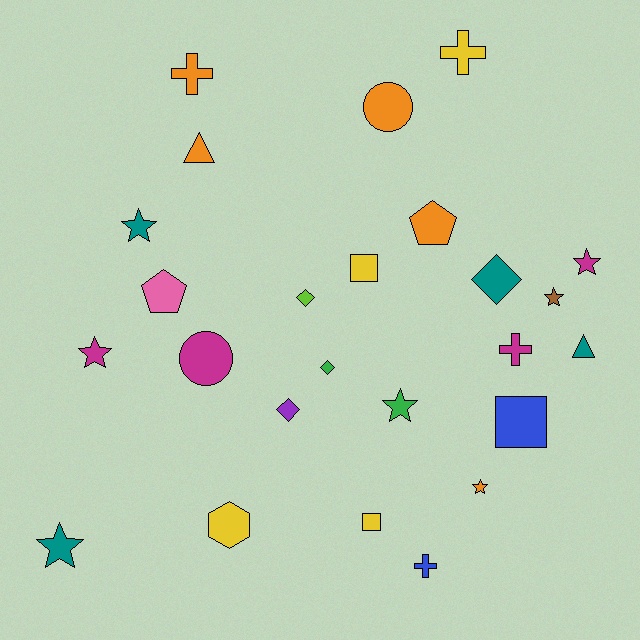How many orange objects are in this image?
There are 5 orange objects.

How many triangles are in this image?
There are 2 triangles.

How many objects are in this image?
There are 25 objects.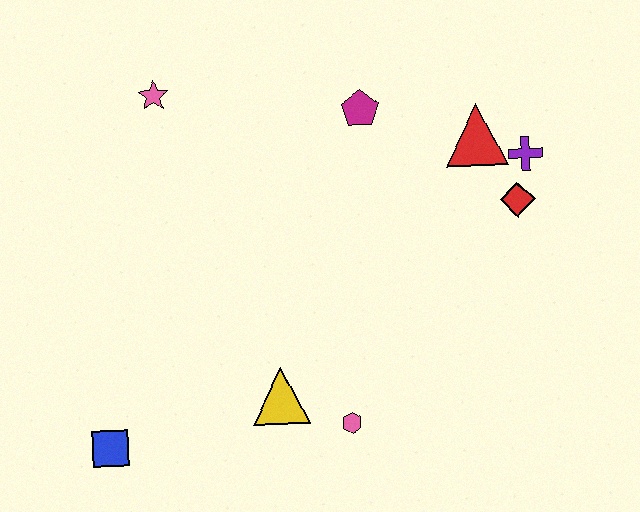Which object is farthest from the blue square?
The purple cross is farthest from the blue square.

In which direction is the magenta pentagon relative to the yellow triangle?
The magenta pentagon is above the yellow triangle.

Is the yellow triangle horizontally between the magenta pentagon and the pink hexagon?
No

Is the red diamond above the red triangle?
No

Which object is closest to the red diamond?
The purple cross is closest to the red diamond.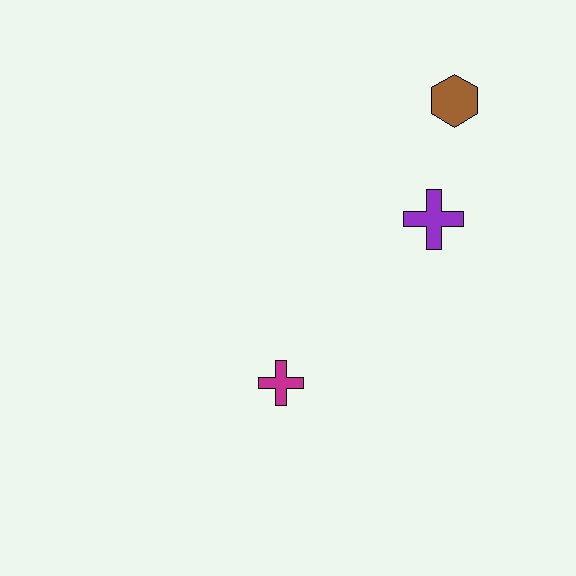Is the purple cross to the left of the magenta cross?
No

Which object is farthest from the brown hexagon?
The magenta cross is farthest from the brown hexagon.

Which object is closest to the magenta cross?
The purple cross is closest to the magenta cross.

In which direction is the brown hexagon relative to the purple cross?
The brown hexagon is above the purple cross.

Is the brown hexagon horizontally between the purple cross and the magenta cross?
No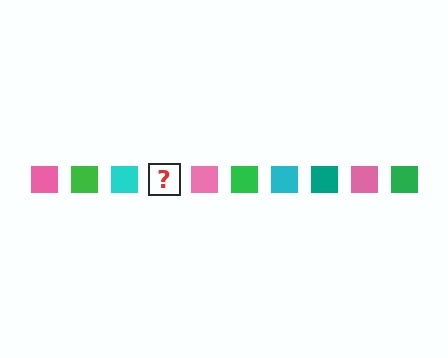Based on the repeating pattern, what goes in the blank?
The blank should be a teal square.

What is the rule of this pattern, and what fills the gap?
The rule is that the pattern cycles through pink, green, cyan, teal squares. The gap should be filled with a teal square.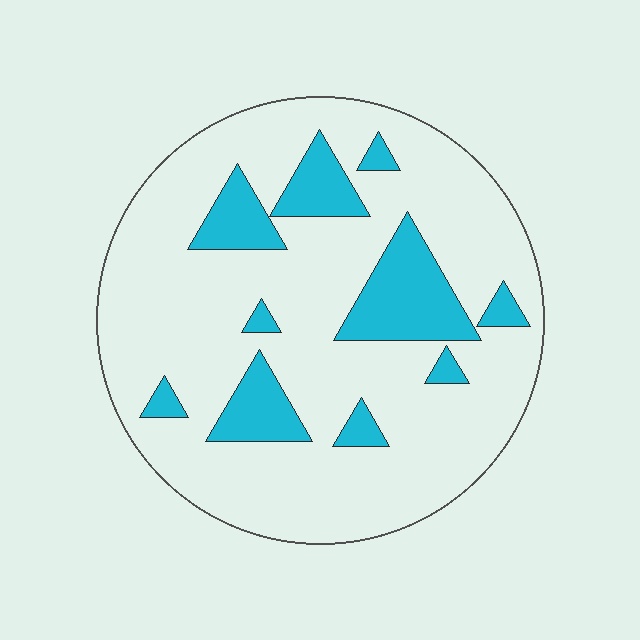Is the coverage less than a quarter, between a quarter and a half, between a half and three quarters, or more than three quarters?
Less than a quarter.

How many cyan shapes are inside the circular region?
10.